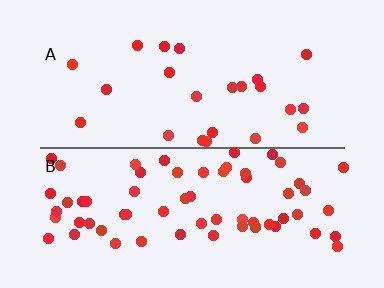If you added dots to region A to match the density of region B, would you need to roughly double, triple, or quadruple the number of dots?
Approximately triple.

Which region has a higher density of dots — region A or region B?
B (the bottom).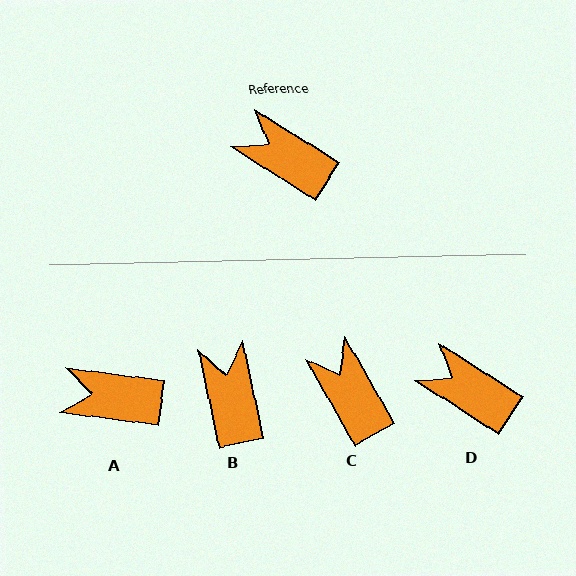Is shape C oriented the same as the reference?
No, it is off by about 28 degrees.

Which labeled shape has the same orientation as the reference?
D.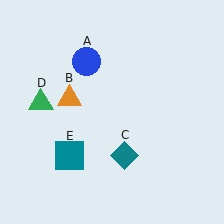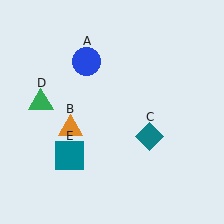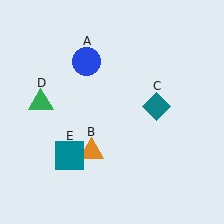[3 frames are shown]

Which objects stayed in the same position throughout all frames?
Blue circle (object A) and green triangle (object D) and teal square (object E) remained stationary.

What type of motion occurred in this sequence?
The orange triangle (object B), teal diamond (object C) rotated counterclockwise around the center of the scene.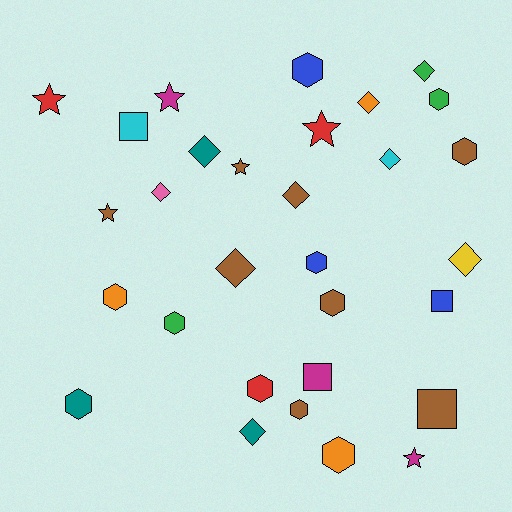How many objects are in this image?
There are 30 objects.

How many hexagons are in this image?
There are 11 hexagons.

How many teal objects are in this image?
There are 3 teal objects.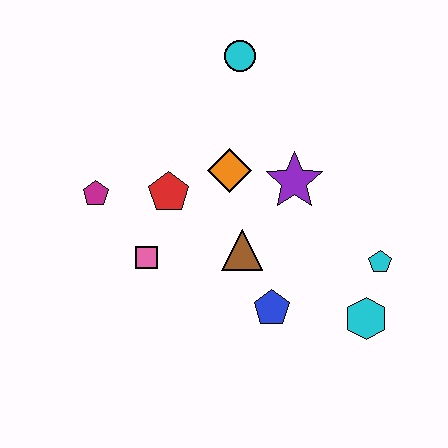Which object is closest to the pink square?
The red pentagon is closest to the pink square.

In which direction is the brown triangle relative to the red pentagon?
The brown triangle is to the right of the red pentagon.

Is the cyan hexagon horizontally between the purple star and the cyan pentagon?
Yes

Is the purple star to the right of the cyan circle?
Yes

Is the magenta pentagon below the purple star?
Yes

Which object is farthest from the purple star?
The magenta pentagon is farthest from the purple star.